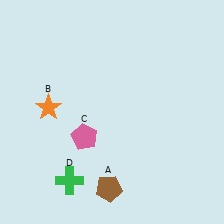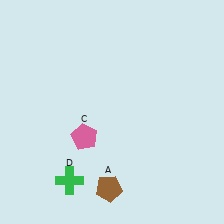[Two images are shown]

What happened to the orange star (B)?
The orange star (B) was removed in Image 2. It was in the top-left area of Image 1.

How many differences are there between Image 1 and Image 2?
There is 1 difference between the two images.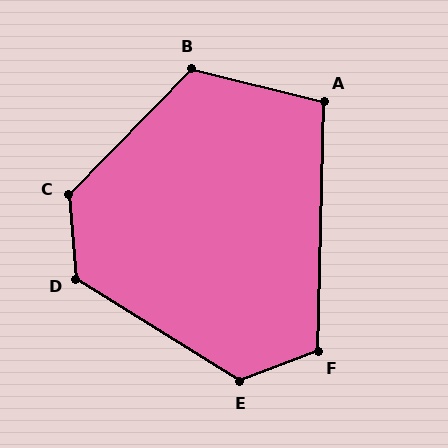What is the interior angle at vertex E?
Approximately 127 degrees (obtuse).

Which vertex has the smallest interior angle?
A, at approximately 102 degrees.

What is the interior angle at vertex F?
Approximately 112 degrees (obtuse).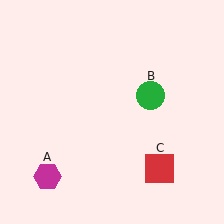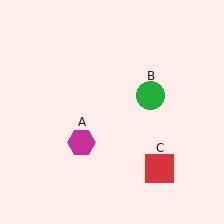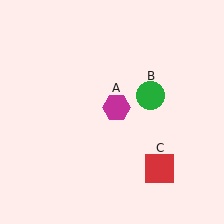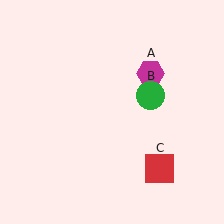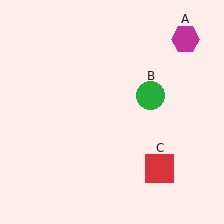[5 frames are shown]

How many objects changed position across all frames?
1 object changed position: magenta hexagon (object A).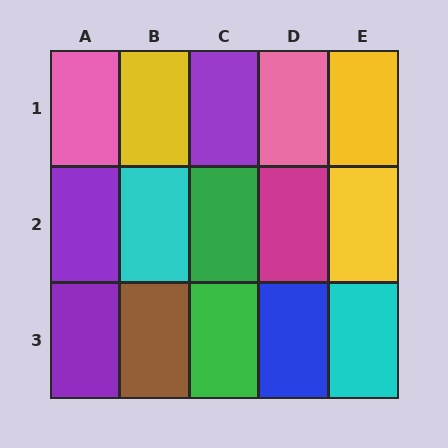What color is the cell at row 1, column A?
Pink.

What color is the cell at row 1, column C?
Purple.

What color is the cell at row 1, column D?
Pink.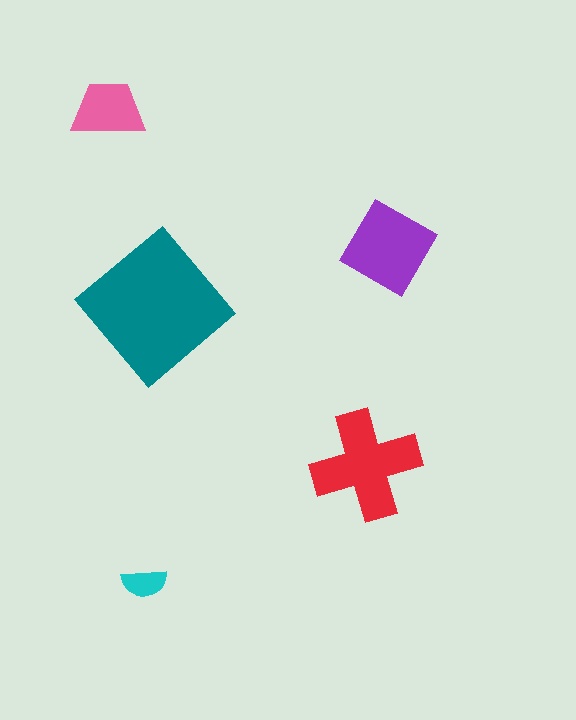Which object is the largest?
The teal diamond.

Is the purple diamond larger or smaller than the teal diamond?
Smaller.